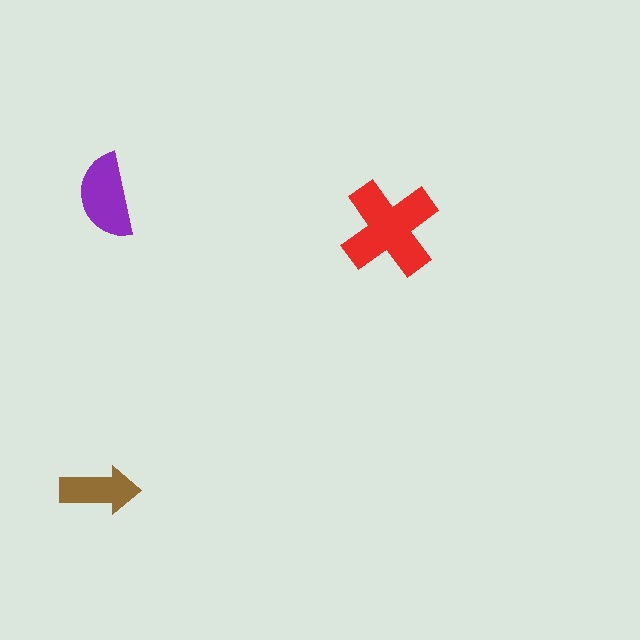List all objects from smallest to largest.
The brown arrow, the purple semicircle, the red cross.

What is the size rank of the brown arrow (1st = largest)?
3rd.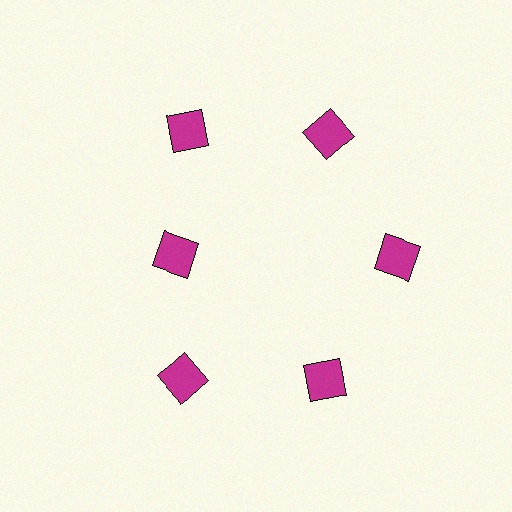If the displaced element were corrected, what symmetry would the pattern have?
It would have 6-fold rotational symmetry — the pattern would map onto itself every 60 degrees.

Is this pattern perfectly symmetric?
No. The 6 magenta squares are arranged in a ring, but one element near the 9 o'clock position is pulled inward toward the center, breaking the 6-fold rotational symmetry.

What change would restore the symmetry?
The symmetry would be restored by moving it outward, back onto the ring so that all 6 squares sit at equal angles and equal distance from the center.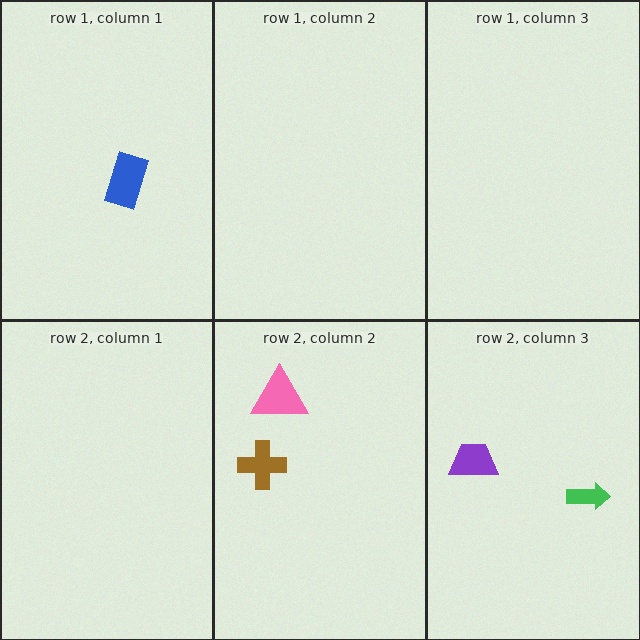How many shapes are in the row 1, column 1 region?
1.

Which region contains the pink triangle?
The row 2, column 2 region.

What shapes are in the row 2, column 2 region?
The brown cross, the pink triangle.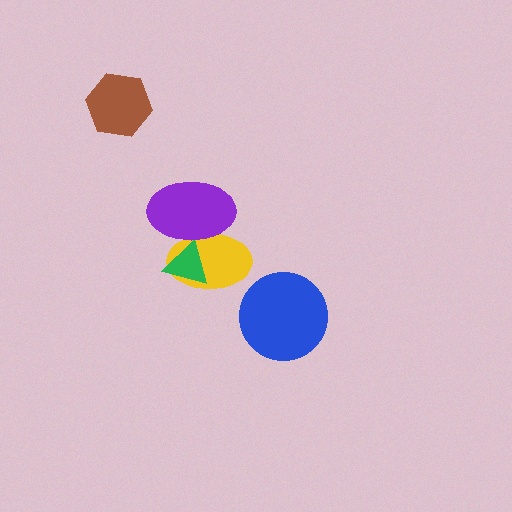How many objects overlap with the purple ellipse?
2 objects overlap with the purple ellipse.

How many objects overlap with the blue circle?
0 objects overlap with the blue circle.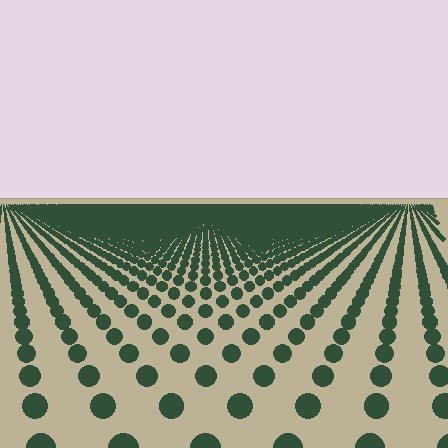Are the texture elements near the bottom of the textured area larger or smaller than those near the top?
Larger. Near the bottom, elements are closer to the viewer and appear at a bigger on-screen size.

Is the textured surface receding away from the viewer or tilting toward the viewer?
The surface is receding away from the viewer. Texture elements get smaller and denser toward the top.